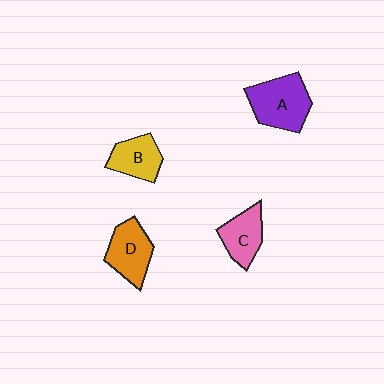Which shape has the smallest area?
Shape C (pink).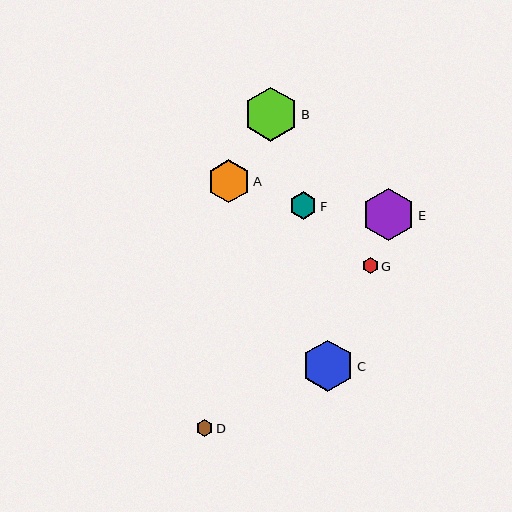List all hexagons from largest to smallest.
From largest to smallest: B, E, C, A, F, D, G.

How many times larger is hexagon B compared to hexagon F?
Hexagon B is approximately 2.0 times the size of hexagon F.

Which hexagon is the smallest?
Hexagon G is the smallest with a size of approximately 16 pixels.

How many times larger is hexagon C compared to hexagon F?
Hexagon C is approximately 1.9 times the size of hexagon F.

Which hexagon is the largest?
Hexagon B is the largest with a size of approximately 54 pixels.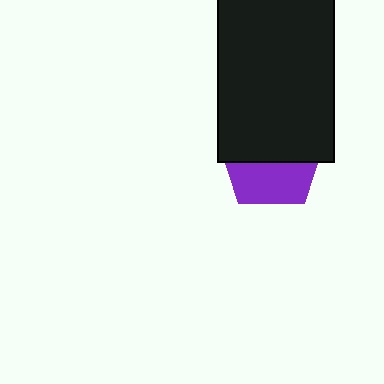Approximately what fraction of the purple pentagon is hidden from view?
Roughly 57% of the purple pentagon is hidden behind the black rectangle.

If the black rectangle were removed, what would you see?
You would see the complete purple pentagon.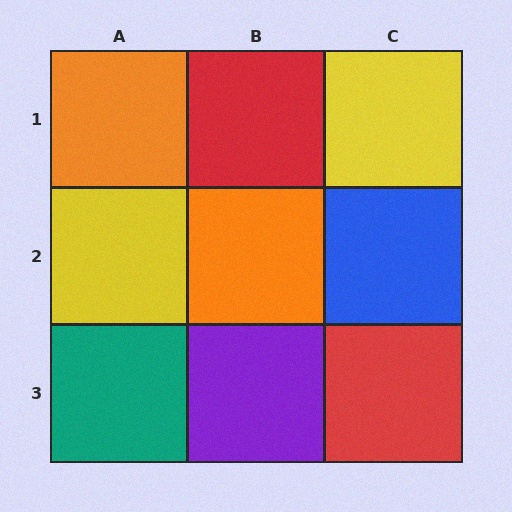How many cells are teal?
1 cell is teal.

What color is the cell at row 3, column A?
Teal.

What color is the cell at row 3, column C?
Red.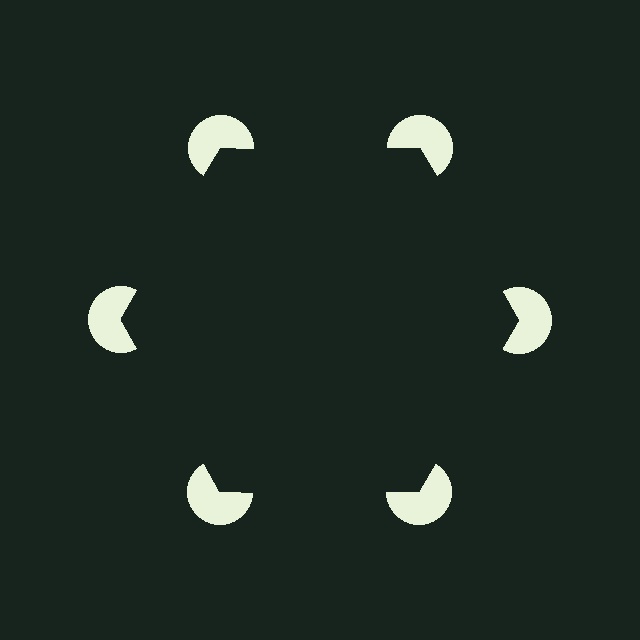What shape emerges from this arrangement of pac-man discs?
An illusory hexagon — its edges are inferred from the aligned wedge cuts in the pac-man discs, not physically drawn.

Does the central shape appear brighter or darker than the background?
It typically appears slightly darker than the background, even though no actual brightness change is drawn.